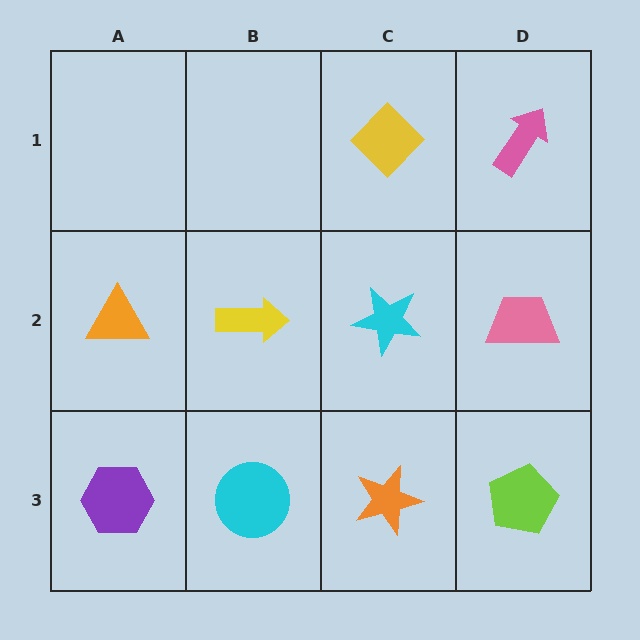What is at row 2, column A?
An orange triangle.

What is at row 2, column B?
A yellow arrow.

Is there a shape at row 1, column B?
No, that cell is empty.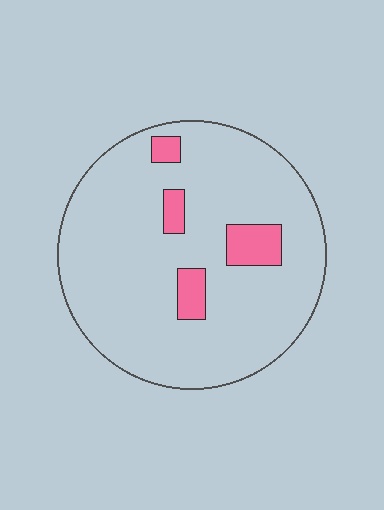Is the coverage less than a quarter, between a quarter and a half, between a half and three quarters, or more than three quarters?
Less than a quarter.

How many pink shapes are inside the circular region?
4.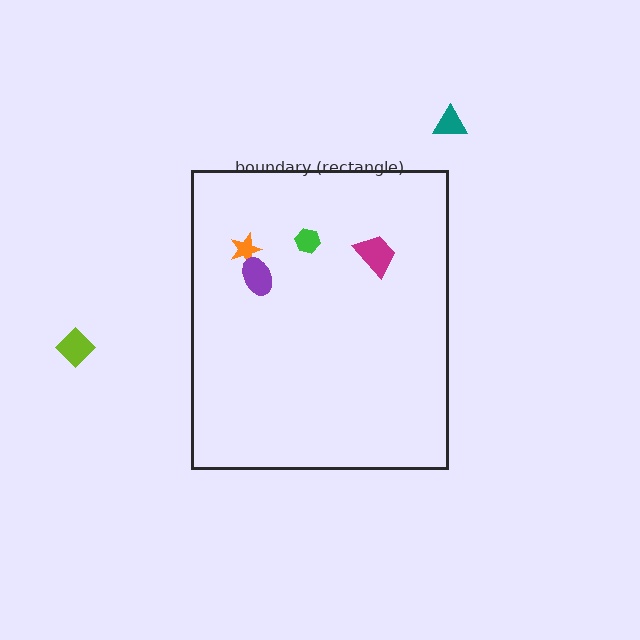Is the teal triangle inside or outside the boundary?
Outside.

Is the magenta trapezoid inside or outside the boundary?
Inside.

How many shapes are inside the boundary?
4 inside, 2 outside.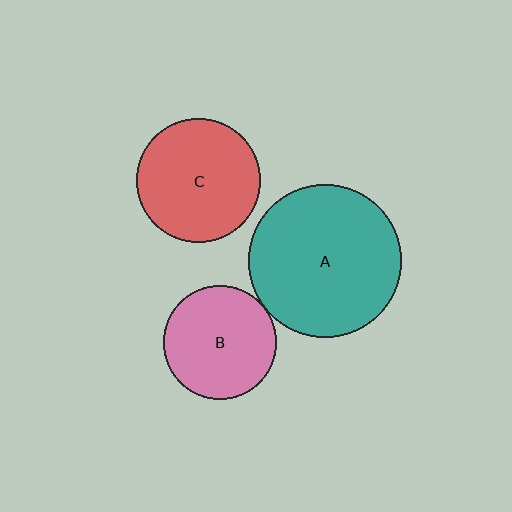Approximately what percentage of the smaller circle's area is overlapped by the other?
Approximately 5%.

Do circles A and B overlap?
Yes.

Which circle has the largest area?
Circle A (teal).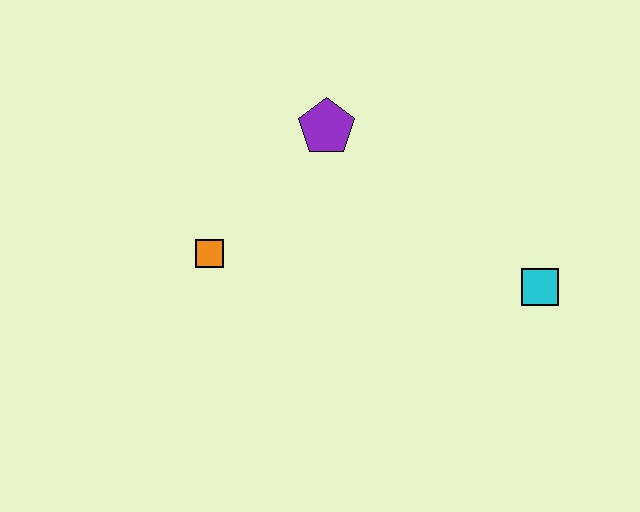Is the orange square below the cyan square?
No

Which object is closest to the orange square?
The purple pentagon is closest to the orange square.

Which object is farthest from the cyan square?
The orange square is farthest from the cyan square.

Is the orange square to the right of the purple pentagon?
No